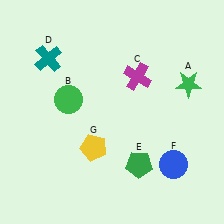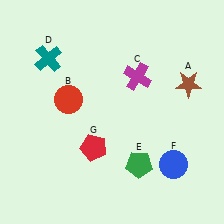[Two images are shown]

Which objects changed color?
A changed from green to brown. B changed from green to red. G changed from yellow to red.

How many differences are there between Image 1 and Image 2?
There are 3 differences between the two images.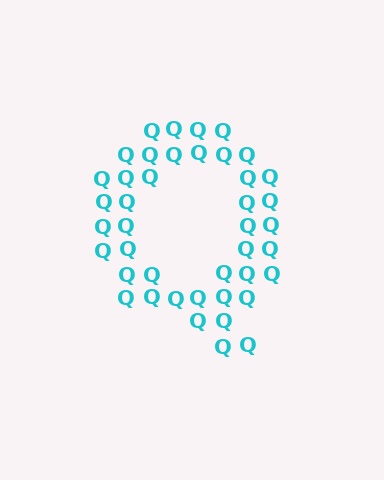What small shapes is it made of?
It is made of small letter Q's.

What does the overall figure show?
The overall figure shows the letter Q.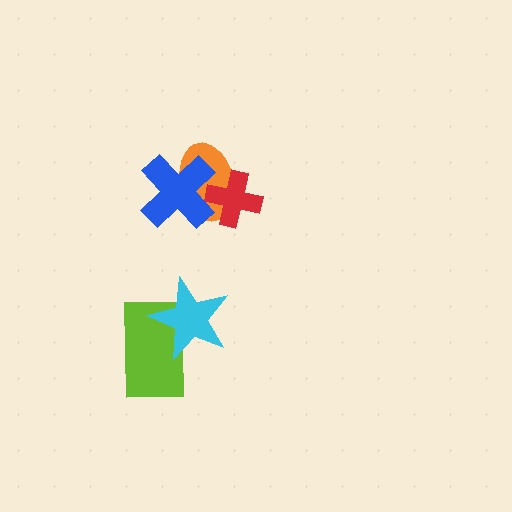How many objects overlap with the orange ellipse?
2 objects overlap with the orange ellipse.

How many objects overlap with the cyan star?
1 object overlaps with the cyan star.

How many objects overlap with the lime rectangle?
1 object overlaps with the lime rectangle.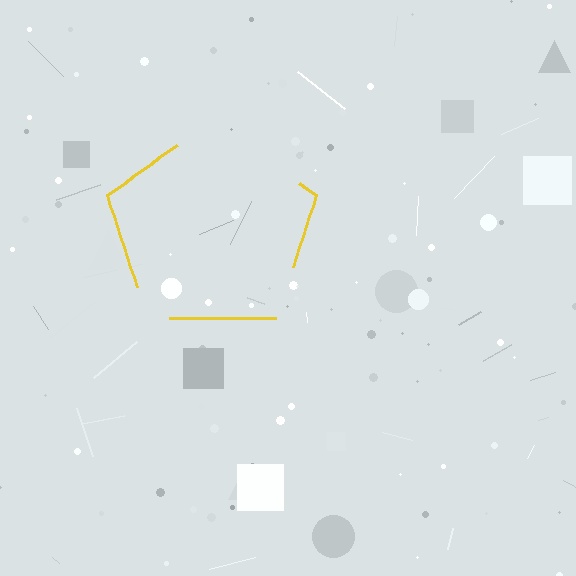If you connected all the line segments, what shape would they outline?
They would outline a pentagon.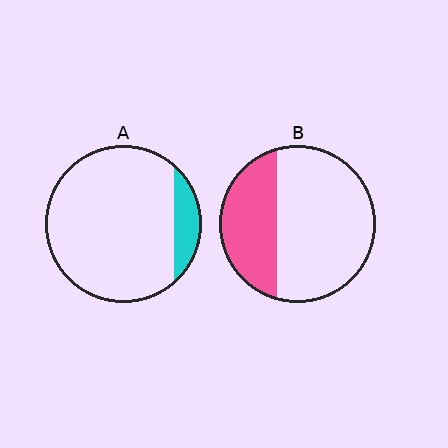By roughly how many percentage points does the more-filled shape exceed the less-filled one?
By roughly 20 percentage points (B over A).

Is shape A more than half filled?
No.